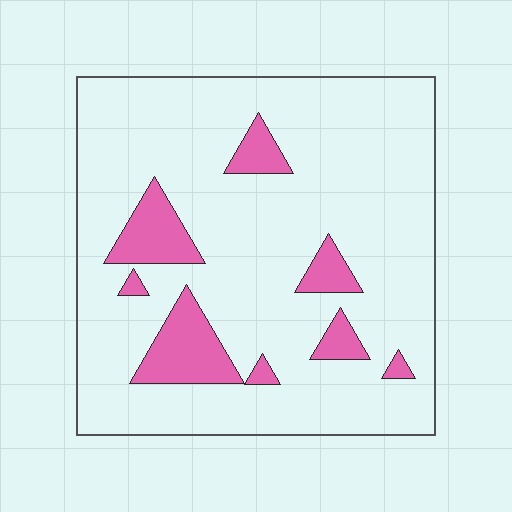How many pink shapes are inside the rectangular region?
8.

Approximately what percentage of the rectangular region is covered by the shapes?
Approximately 15%.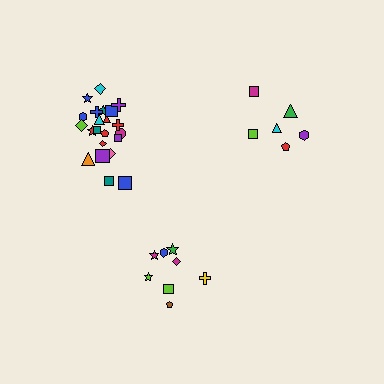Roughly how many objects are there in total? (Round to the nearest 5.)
Roughly 35 objects in total.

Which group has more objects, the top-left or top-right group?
The top-left group.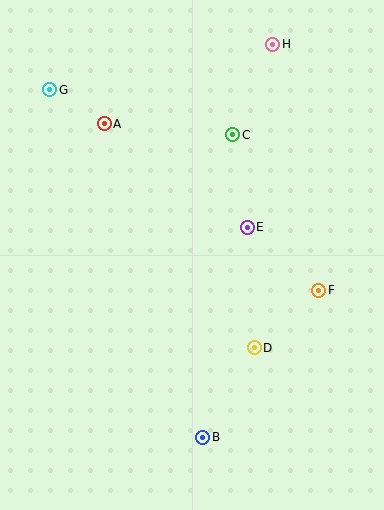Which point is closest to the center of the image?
Point E at (247, 227) is closest to the center.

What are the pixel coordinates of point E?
Point E is at (247, 227).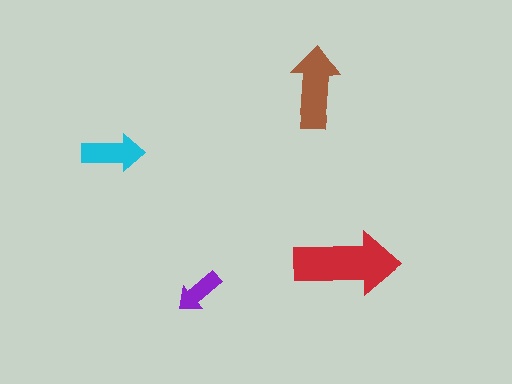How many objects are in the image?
There are 4 objects in the image.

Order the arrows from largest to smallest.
the red one, the brown one, the cyan one, the purple one.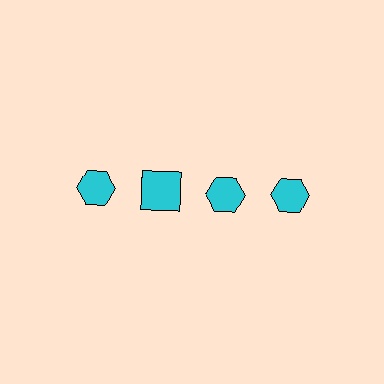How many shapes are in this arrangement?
There are 4 shapes arranged in a grid pattern.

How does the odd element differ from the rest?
It has a different shape: square instead of hexagon.